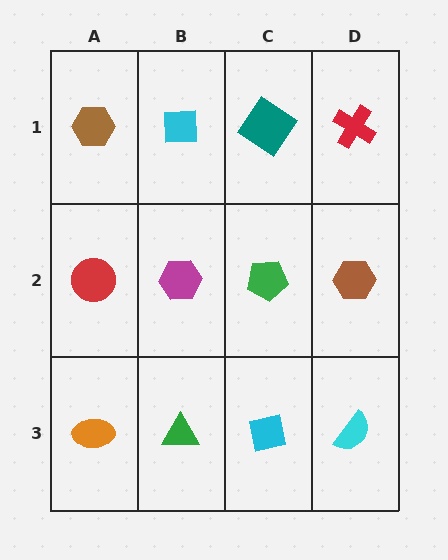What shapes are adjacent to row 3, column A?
A red circle (row 2, column A), a green triangle (row 3, column B).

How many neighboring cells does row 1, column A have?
2.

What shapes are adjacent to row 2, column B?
A cyan square (row 1, column B), a green triangle (row 3, column B), a red circle (row 2, column A), a green pentagon (row 2, column C).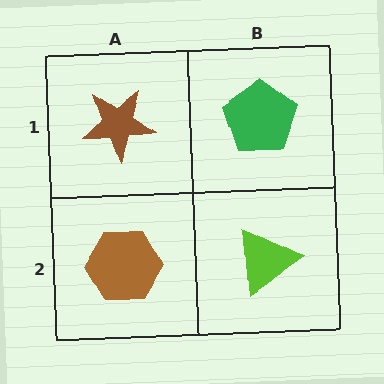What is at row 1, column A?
A brown star.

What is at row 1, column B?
A green pentagon.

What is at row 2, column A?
A brown hexagon.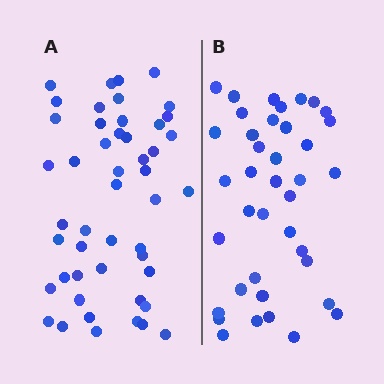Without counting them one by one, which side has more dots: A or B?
Region A (the left region) has more dots.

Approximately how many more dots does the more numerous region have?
Region A has roughly 8 or so more dots than region B.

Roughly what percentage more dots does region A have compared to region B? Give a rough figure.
About 25% more.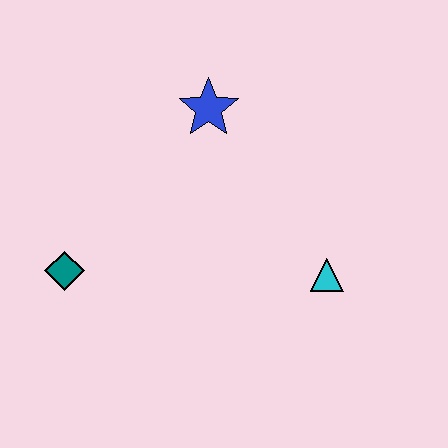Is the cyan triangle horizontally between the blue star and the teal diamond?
No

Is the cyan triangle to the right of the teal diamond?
Yes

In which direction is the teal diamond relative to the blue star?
The teal diamond is below the blue star.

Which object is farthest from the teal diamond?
The cyan triangle is farthest from the teal diamond.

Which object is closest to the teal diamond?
The blue star is closest to the teal diamond.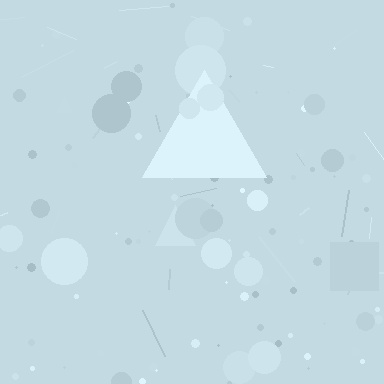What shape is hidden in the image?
A triangle is hidden in the image.